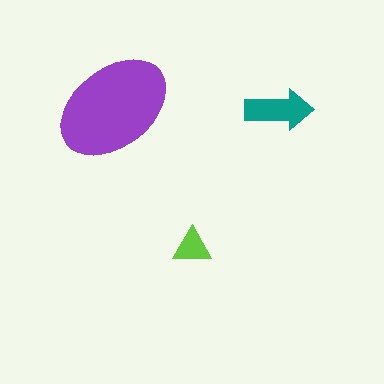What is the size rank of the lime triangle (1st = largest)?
3rd.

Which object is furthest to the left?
The purple ellipse is leftmost.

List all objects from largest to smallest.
The purple ellipse, the teal arrow, the lime triangle.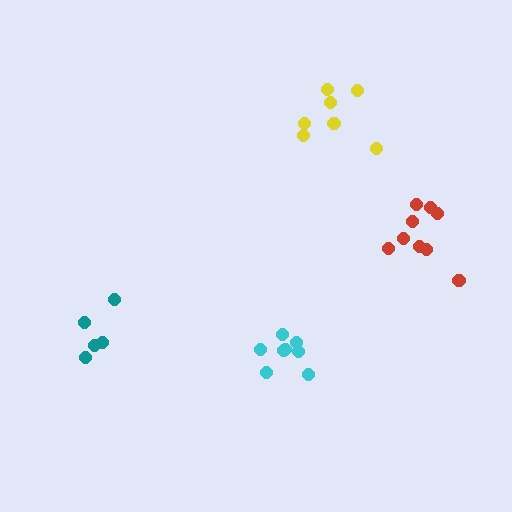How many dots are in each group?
Group 1: 5 dots, Group 2: 8 dots, Group 3: 7 dots, Group 4: 9 dots (29 total).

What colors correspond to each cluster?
The clusters are colored: teal, cyan, yellow, red.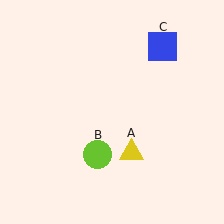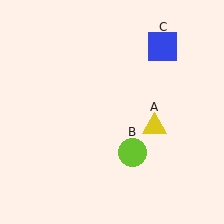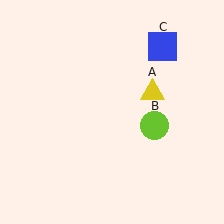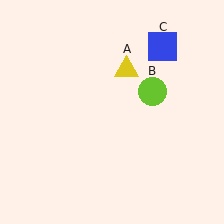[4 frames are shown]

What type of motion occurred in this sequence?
The yellow triangle (object A), lime circle (object B) rotated counterclockwise around the center of the scene.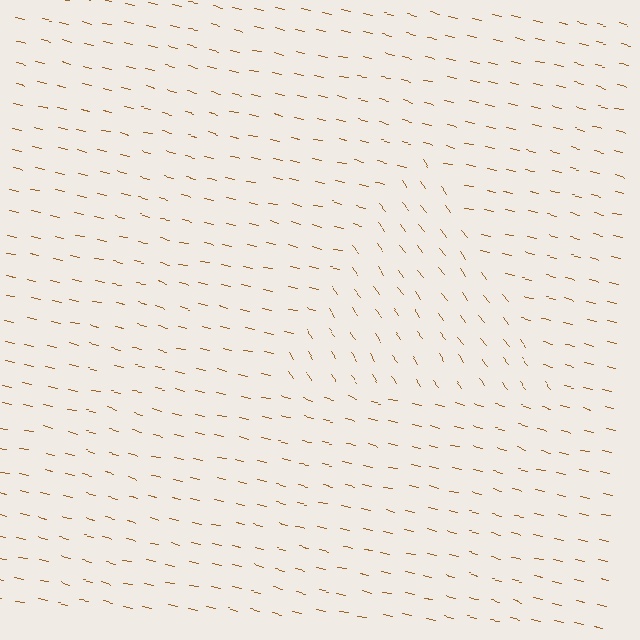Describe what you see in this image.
The image is filled with small brown line segments. A triangle region in the image has lines oriented differently from the surrounding lines, creating a visible texture boundary.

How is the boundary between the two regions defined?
The boundary is defined purely by a change in line orientation (approximately 40 degrees difference). All lines are the same color and thickness.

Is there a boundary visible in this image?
Yes, there is a texture boundary formed by a change in line orientation.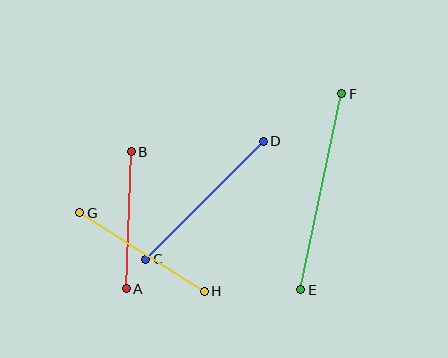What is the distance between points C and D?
The distance is approximately 166 pixels.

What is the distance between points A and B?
The distance is approximately 137 pixels.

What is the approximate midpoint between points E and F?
The midpoint is at approximately (321, 192) pixels.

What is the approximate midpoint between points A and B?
The midpoint is at approximately (129, 220) pixels.